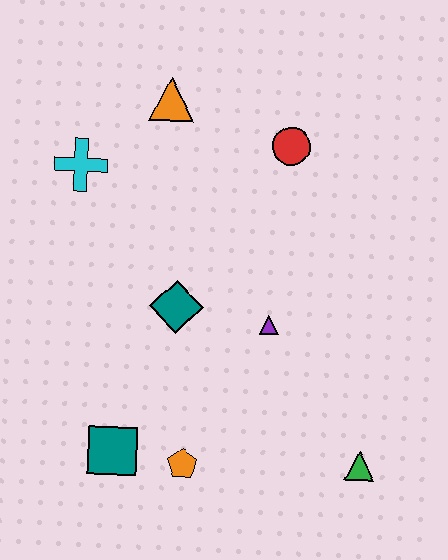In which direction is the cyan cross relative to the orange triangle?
The cyan cross is to the left of the orange triangle.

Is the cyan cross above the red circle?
No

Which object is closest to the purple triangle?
The teal diamond is closest to the purple triangle.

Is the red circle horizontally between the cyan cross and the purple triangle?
No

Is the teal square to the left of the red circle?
Yes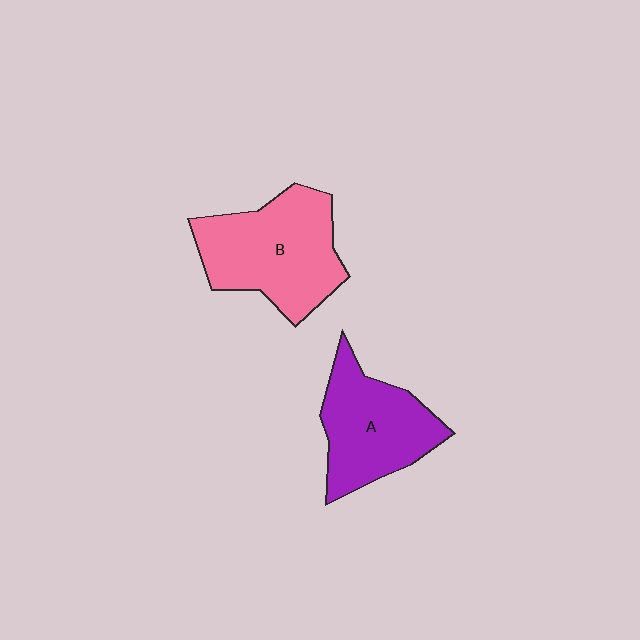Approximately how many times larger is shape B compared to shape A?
Approximately 1.2 times.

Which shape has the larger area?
Shape B (pink).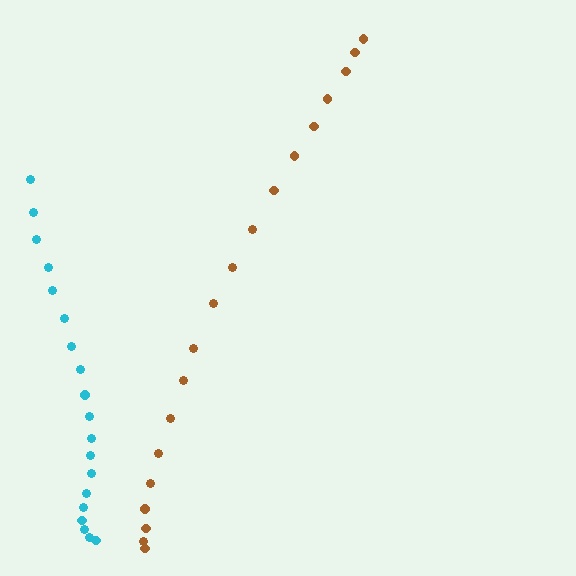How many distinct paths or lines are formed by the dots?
There are 2 distinct paths.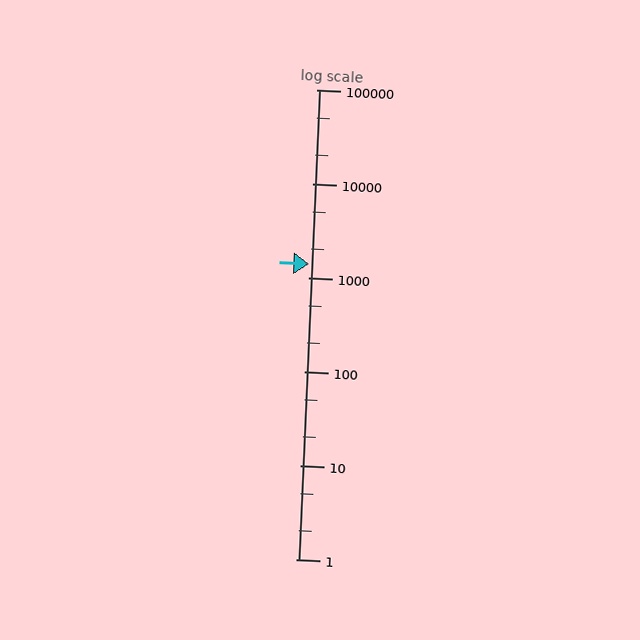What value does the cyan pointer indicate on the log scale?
The pointer indicates approximately 1400.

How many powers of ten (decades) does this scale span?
The scale spans 5 decades, from 1 to 100000.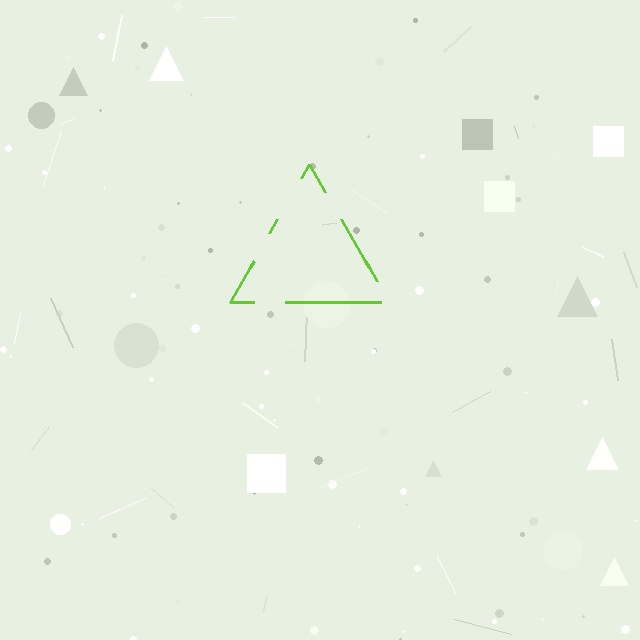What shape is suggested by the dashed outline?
The dashed outline suggests a triangle.